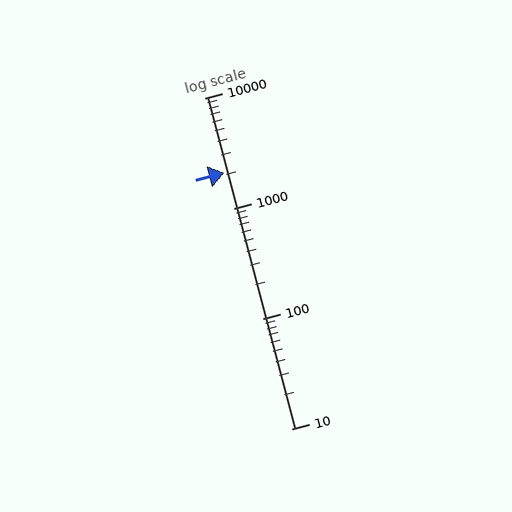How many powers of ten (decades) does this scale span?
The scale spans 3 decades, from 10 to 10000.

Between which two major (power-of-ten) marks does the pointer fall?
The pointer is between 1000 and 10000.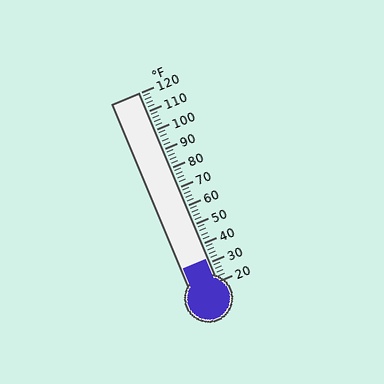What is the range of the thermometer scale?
The thermometer scale ranges from 20°F to 120°F.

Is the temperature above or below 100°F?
The temperature is below 100°F.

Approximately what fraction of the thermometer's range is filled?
The thermometer is filled to approximately 10% of its range.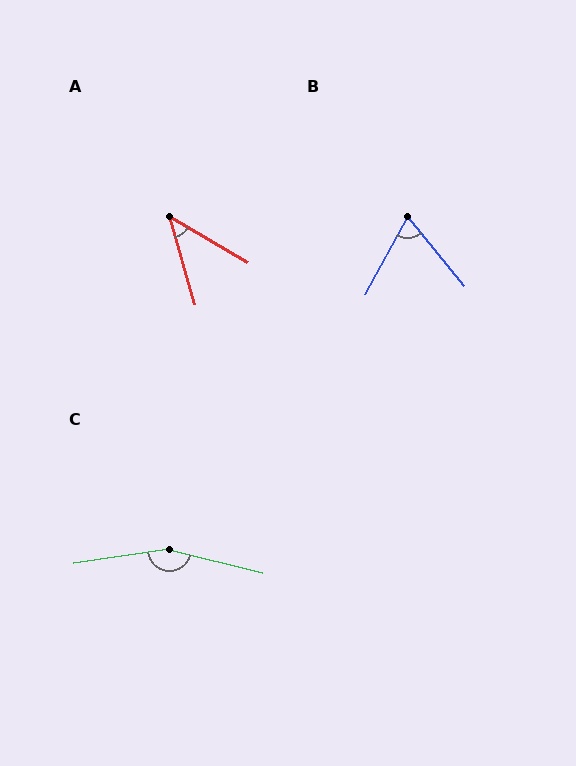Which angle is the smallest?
A, at approximately 44 degrees.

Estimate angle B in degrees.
Approximately 68 degrees.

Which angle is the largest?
C, at approximately 158 degrees.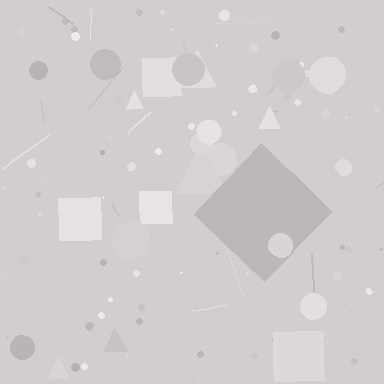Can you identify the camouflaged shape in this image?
The camouflaged shape is a diamond.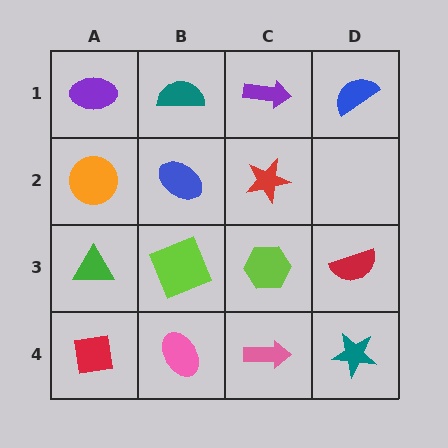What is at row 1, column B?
A teal semicircle.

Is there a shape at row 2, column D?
No, that cell is empty.